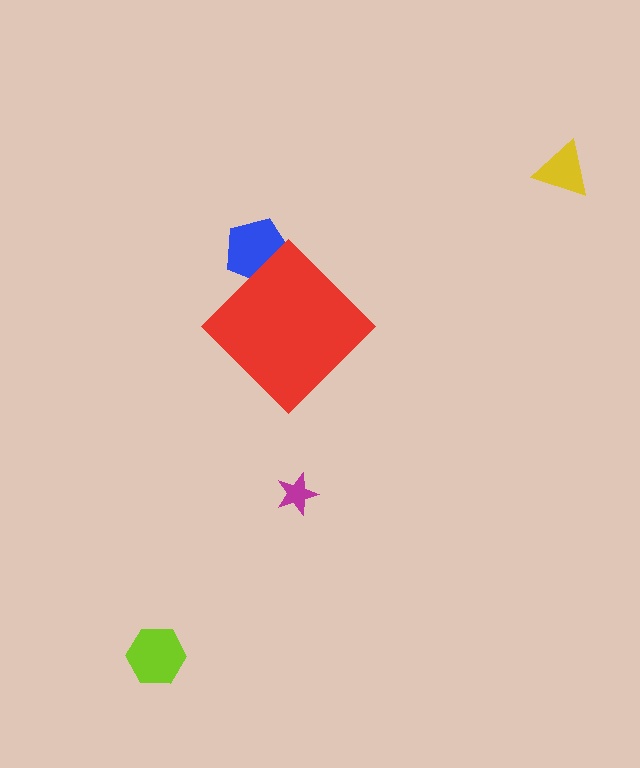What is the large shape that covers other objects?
A red diamond.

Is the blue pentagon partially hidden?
Yes, the blue pentagon is partially hidden behind the red diamond.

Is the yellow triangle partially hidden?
No, the yellow triangle is fully visible.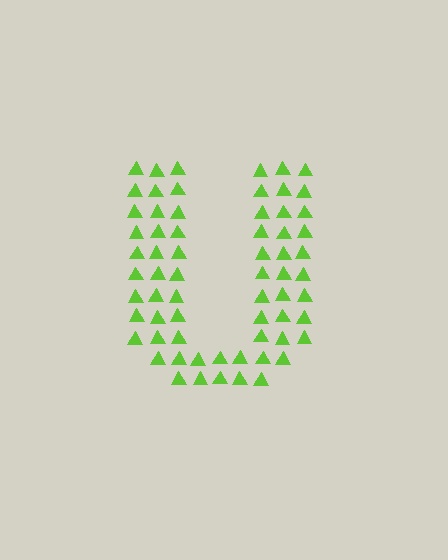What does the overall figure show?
The overall figure shows the letter U.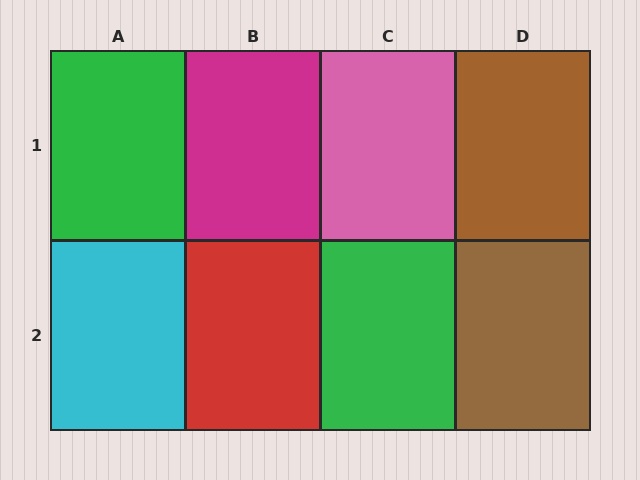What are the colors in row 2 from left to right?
Cyan, red, green, brown.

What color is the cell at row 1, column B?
Magenta.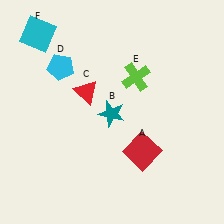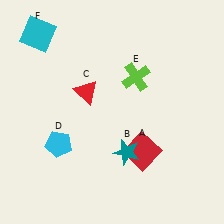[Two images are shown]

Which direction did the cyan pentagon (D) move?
The cyan pentagon (D) moved down.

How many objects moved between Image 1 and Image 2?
2 objects moved between the two images.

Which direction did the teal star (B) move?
The teal star (B) moved down.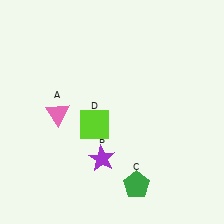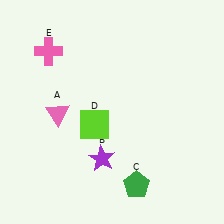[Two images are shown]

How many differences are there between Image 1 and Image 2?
There is 1 difference between the two images.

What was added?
A pink cross (E) was added in Image 2.